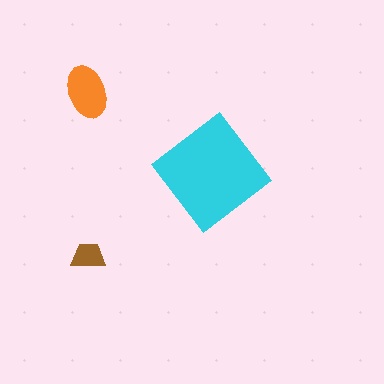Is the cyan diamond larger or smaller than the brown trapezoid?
Larger.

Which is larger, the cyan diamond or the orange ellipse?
The cyan diamond.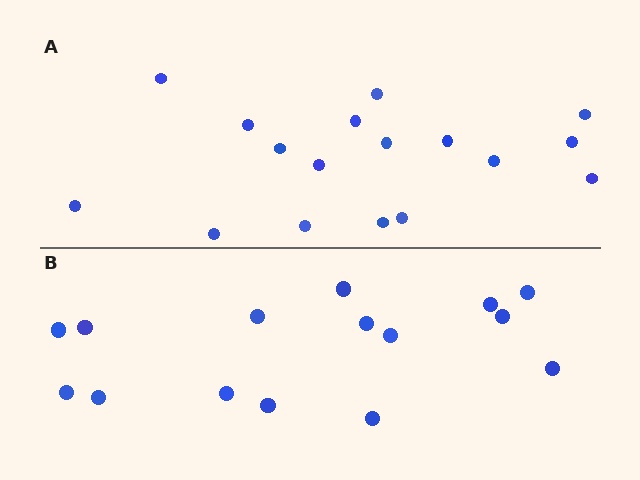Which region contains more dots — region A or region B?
Region A (the top region) has more dots.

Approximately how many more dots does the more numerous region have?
Region A has just a few more — roughly 2 or 3 more dots than region B.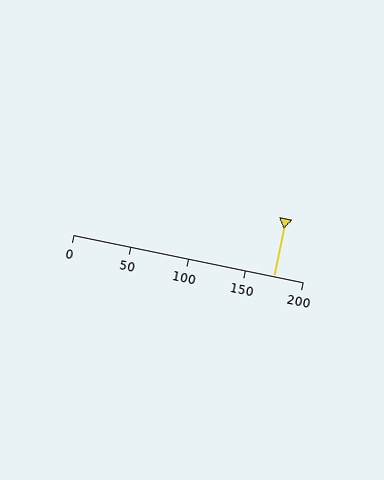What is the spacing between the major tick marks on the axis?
The major ticks are spaced 50 apart.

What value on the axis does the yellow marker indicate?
The marker indicates approximately 175.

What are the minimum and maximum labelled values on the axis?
The axis runs from 0 to 200.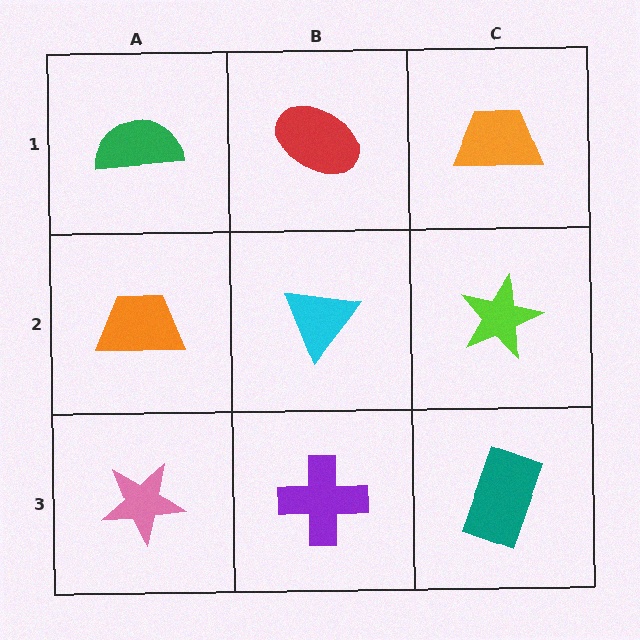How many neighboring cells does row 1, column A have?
2.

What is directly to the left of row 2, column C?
A cyan triangle.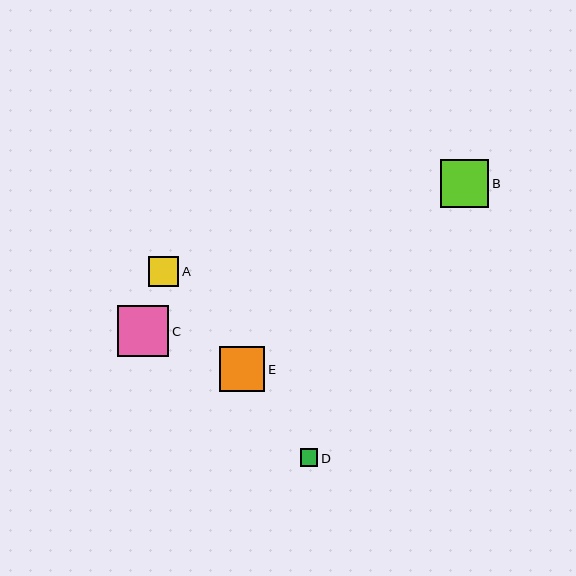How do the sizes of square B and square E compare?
Square B and square E are approximately the same size.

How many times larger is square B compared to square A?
Square B is approximately 1.6 times the size of square A.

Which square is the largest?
Square C is the largest with a size of approximately 51 pixels.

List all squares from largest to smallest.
From largest to smallest: C, B, E, A, D.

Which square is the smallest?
Square D is the smallest with a size of approximately 18 pixels.